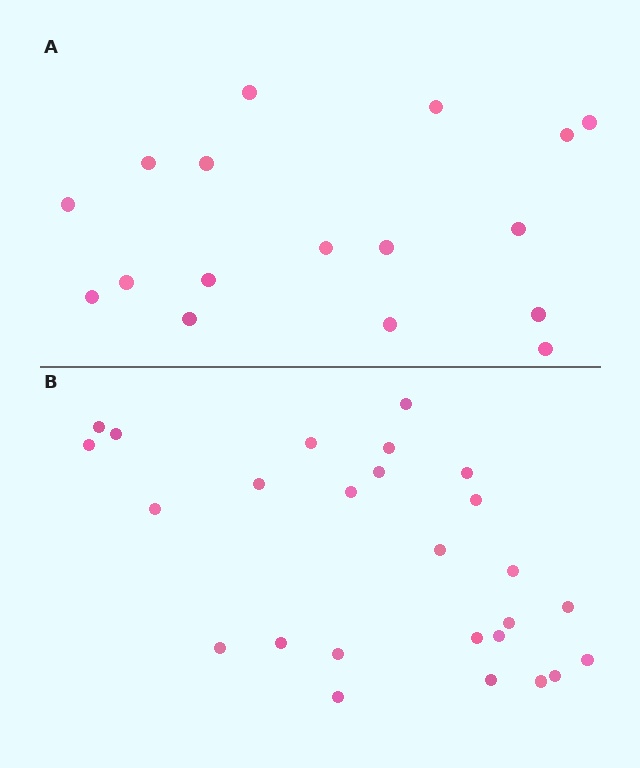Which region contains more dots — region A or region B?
Region B (the bottom region) has more dots.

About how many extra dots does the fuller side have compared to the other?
Region B has roughly 8 or so more dots than region A.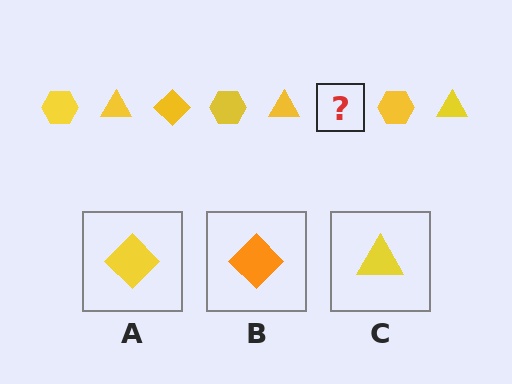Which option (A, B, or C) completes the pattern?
A.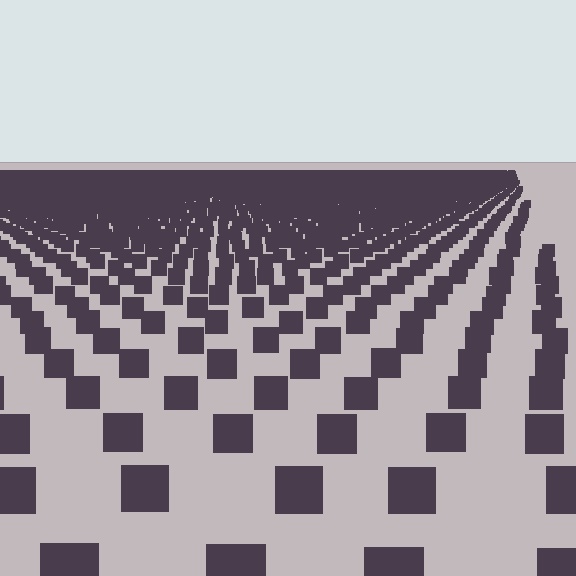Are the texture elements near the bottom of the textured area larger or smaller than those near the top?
Larger. Near the bottom, elements are closer to the viewer and appear at a bigger on-screen size.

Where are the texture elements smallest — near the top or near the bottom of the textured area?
Near the top.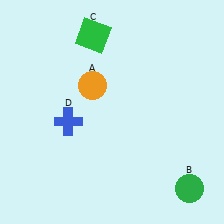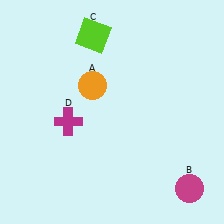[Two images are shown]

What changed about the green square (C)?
In Image 1, C is green. In Image 2, it changed to lime.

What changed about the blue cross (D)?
In Image 1, D is blue. In Image 2, it changed to magenta.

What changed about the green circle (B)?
In Image 1, B is green. In Image 2, it changed to magenta.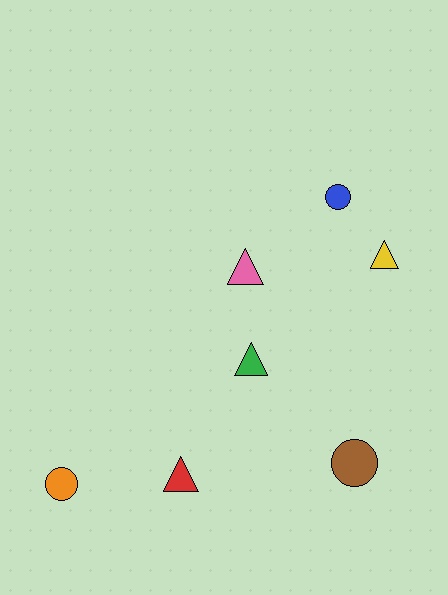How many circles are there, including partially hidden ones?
There are 3 circles.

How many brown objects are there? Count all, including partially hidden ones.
There is 1 brown object.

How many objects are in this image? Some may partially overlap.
There are 7 objects.